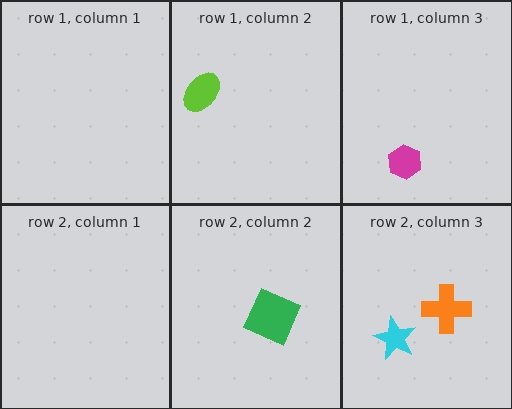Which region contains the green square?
The row 2, column 2 region.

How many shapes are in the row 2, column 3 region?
2.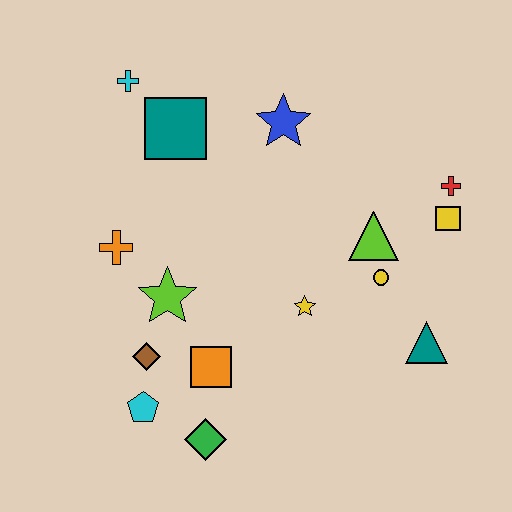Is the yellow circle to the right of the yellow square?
No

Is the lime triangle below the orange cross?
No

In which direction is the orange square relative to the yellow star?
The orange square is to the left of the yellow star.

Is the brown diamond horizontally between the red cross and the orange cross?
Yes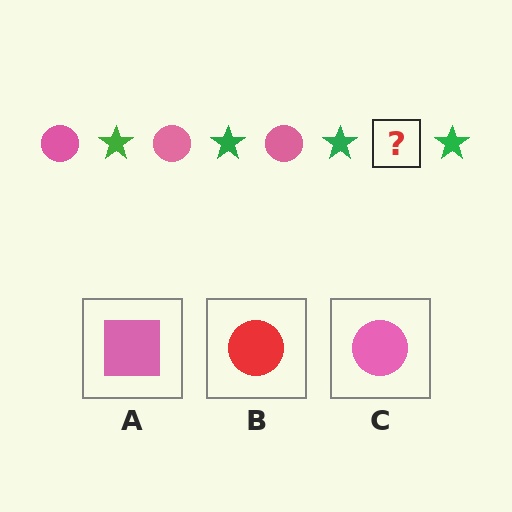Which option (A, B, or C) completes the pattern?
C.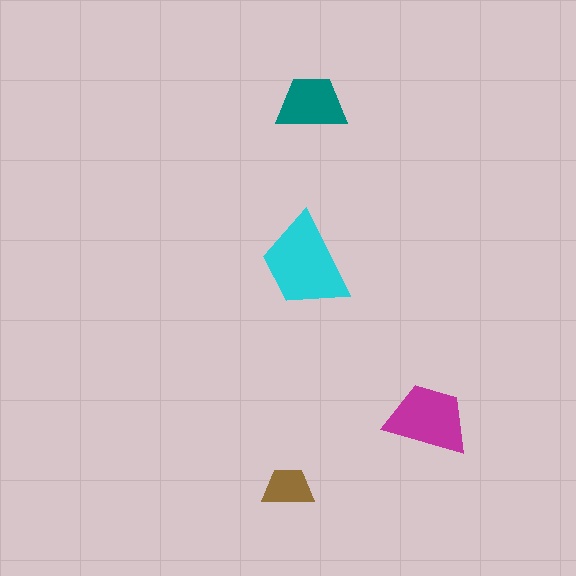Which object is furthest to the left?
The brown trapezoid is leftmost.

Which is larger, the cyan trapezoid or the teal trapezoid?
The cyan one.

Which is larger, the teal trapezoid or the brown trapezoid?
The teal one.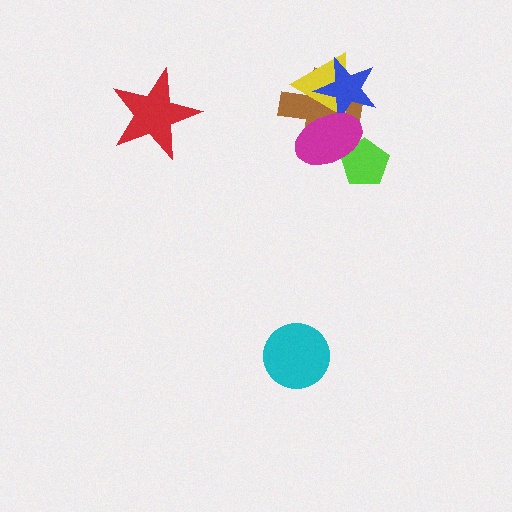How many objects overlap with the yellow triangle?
3 objects overlap with the yellow triangle.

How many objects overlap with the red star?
0 objects overlap with the red star.